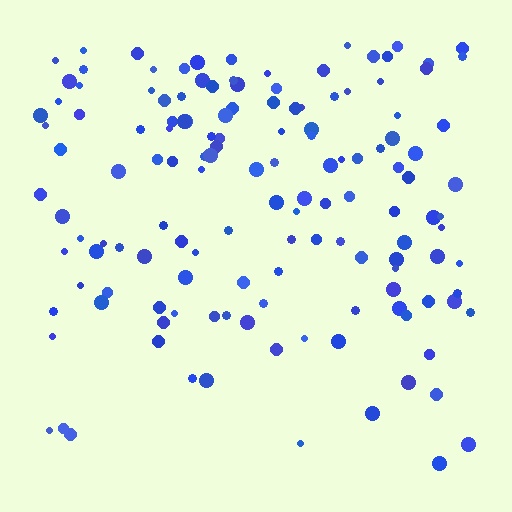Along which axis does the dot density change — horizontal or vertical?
Vertical.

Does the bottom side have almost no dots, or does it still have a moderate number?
Still a moderate number, just noticeably fewer than the top.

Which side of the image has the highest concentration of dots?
The top.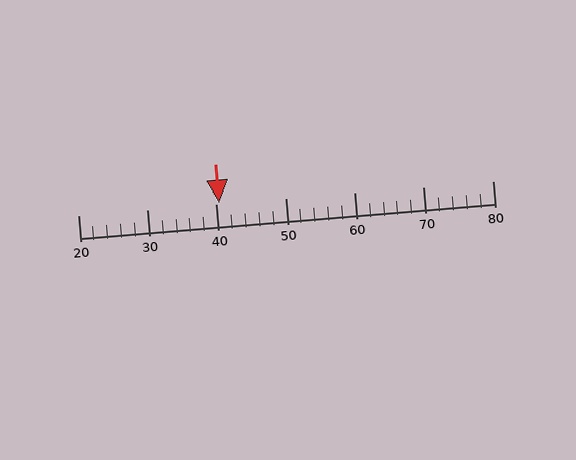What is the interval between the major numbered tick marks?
The major tick marks are spaced 10 units apart.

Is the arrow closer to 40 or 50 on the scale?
The arrow is closer to 40.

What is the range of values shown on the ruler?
The ruler shows values from 20 to 80.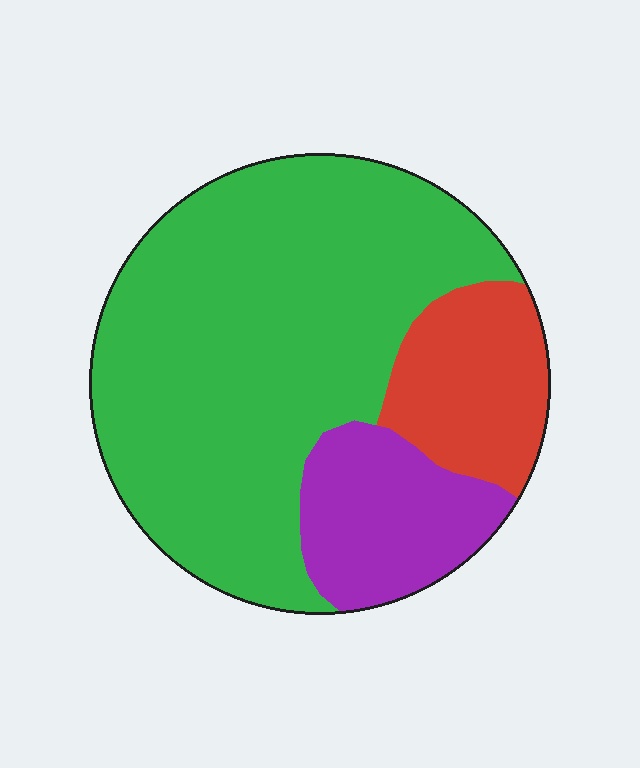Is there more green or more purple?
Green.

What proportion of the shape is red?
Red takes up about one sixth (1/6) of the shape.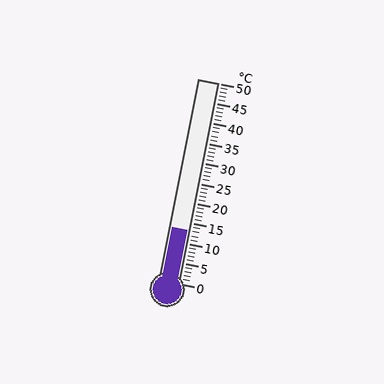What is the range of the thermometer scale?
The thermometer scale ranges from 0°C to 50°C.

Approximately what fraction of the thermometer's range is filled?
The thermometer is filled to approximately 25% of its range.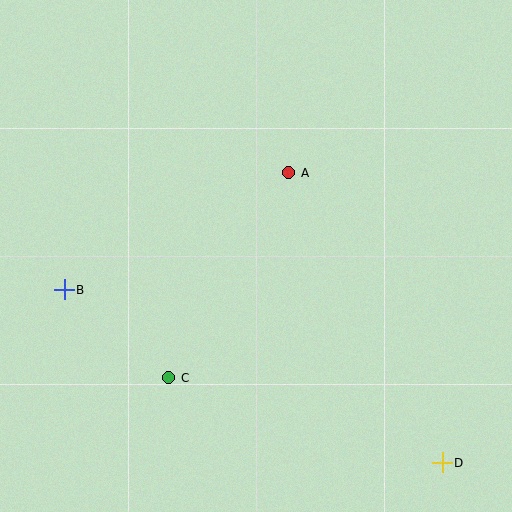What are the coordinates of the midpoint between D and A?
The midpoint between D and A is at (366, 318).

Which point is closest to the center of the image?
Point A at (289, 173) is closest to the center.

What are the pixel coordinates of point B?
Point B is at (64, 290).